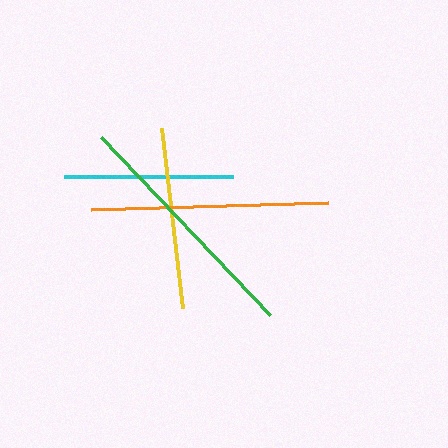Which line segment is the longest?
The green line is the longest at approximately 246 pixels.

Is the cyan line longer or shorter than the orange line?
The orange line is longer than the cyan line.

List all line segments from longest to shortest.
From longest to shortest: green, orange, yellow, cyan.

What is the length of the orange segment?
The orange segment is approximately 237 pixels long.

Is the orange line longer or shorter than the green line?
The green line is longer than the orange line.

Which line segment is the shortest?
The cyan line is the shortest at approximately 169 pixels.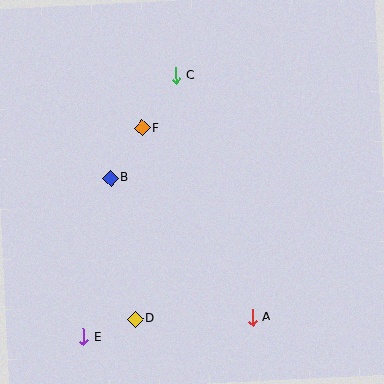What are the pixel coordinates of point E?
Point E is at (84, 337).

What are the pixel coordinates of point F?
Point F is at (142, 128).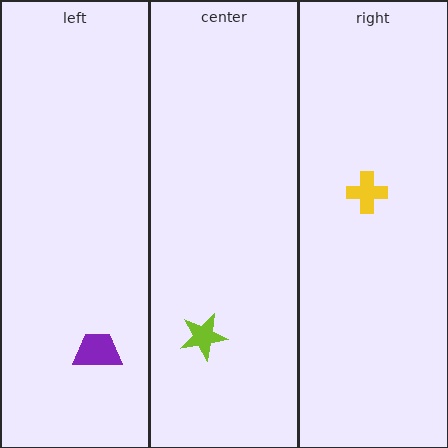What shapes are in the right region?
The yellow cross.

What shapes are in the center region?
The lime star.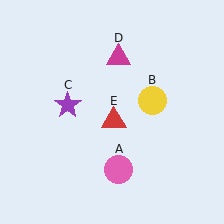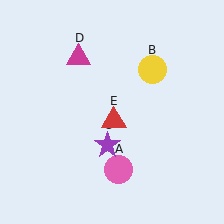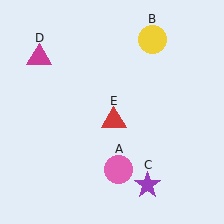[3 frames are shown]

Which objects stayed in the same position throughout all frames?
Pink circle (object A) and red triangle (object E) remained stationary.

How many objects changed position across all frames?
3 objects changed position: yellow circle (object B), purple star (object C), magenta triangle (object D).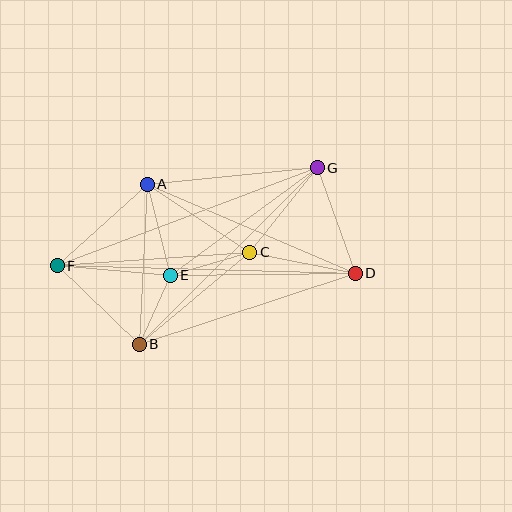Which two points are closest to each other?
Points B and E are closest to each other.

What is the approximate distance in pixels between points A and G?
The distance between A and G is approximately 171 pixels.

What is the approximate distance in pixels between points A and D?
The distance between A and D is approximately 226 pixels.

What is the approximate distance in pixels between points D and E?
The distance between D and E is approximately 185 pixels.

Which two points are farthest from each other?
Points D and F are farthest from each other.